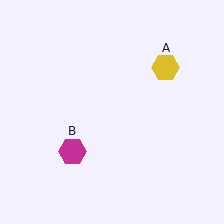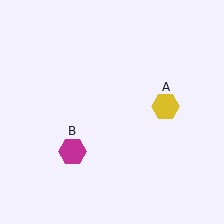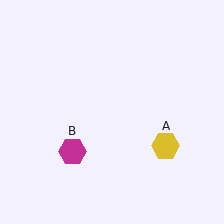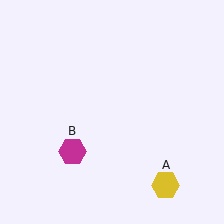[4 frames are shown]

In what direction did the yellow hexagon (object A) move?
The yellow hexagon (object A) moved down.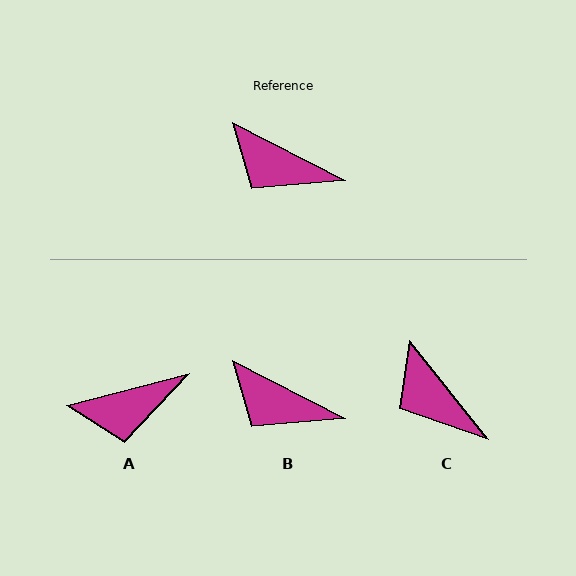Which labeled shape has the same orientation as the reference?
B.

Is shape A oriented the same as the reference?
No, it is off by about 42 degrees.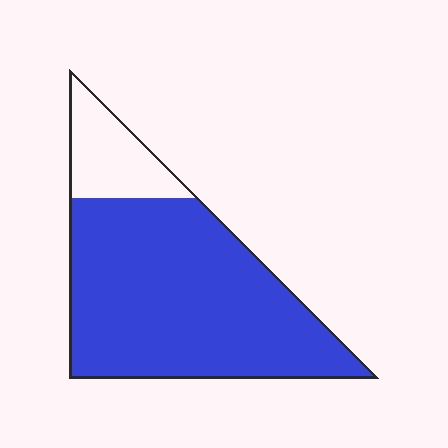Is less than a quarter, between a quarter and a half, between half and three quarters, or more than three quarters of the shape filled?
More than three quarters.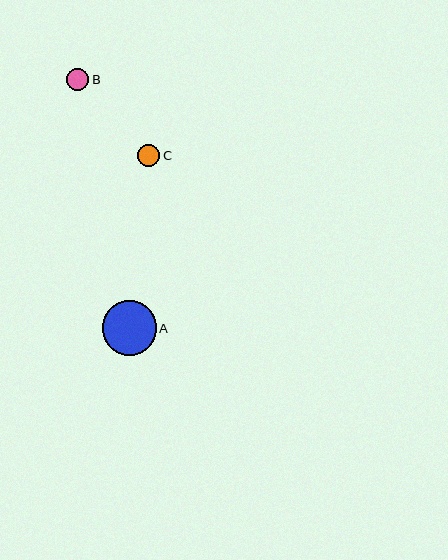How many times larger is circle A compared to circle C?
Circle A is approximately 2.5 times the size of circle C.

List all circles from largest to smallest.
From largest to smallest: A, B, C.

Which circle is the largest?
Circle A is the largest with a size of approximately 54 pixels.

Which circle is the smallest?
Circle C is the smallest with a size of approximately 22 pixels.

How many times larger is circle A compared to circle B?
Circle A is approximately 2.4 times the size of circle B.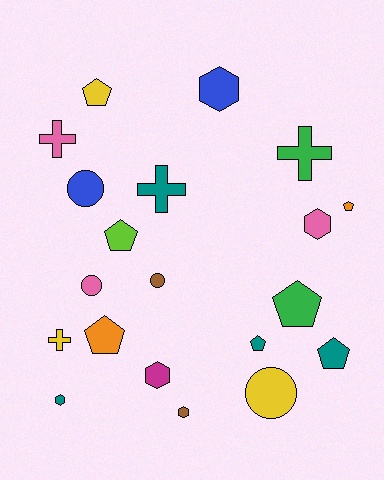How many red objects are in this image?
There are no red objects.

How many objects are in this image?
There are 20 objects.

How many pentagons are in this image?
There are 7 pentagons.